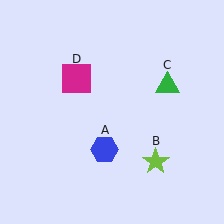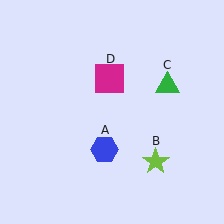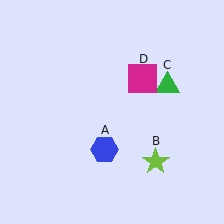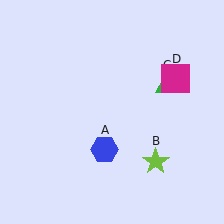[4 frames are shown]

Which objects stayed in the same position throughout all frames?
Blue hexagon (object A) and lime star (object B) and green triangle (object C) remained stationary.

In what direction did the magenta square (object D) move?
The magenta square (object D) moved right.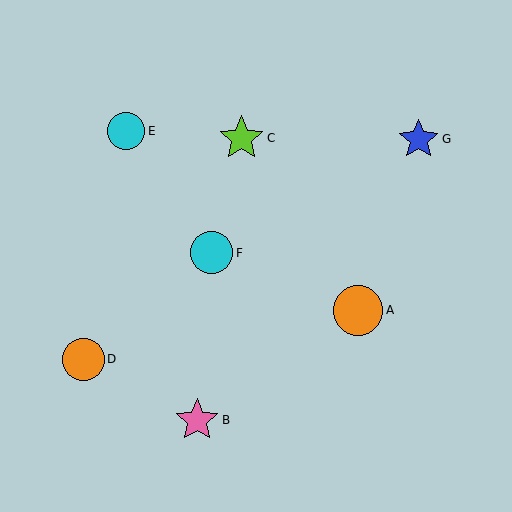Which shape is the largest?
The orange circle (labeled A) is the largest.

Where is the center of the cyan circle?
The center of the cyan circle is at (212, 253).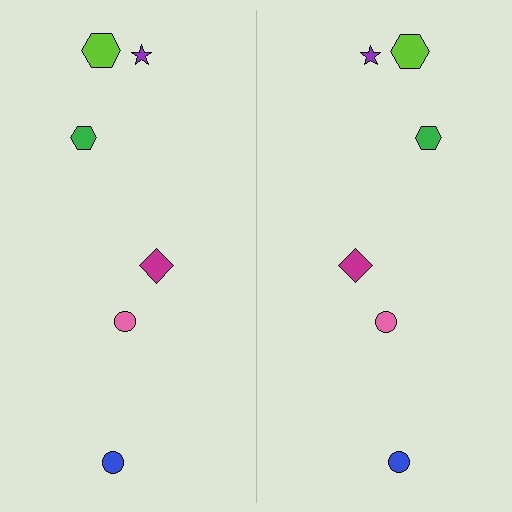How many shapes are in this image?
There are 12 shapes in this image.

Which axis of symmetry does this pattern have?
The pattern has a vertical axis of symmetry running through the center of the image.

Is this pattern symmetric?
Yes, this pattern has bilateral (reflection) symmetry.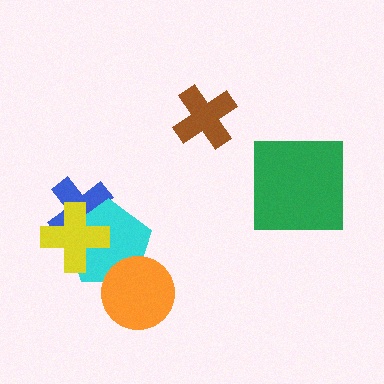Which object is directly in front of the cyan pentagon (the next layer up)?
The yellow cross is directly in front of the cyan pentagon.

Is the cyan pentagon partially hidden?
Yes, it is partially covered by another shape.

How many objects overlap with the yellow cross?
2 objects overlap with the yellow cross.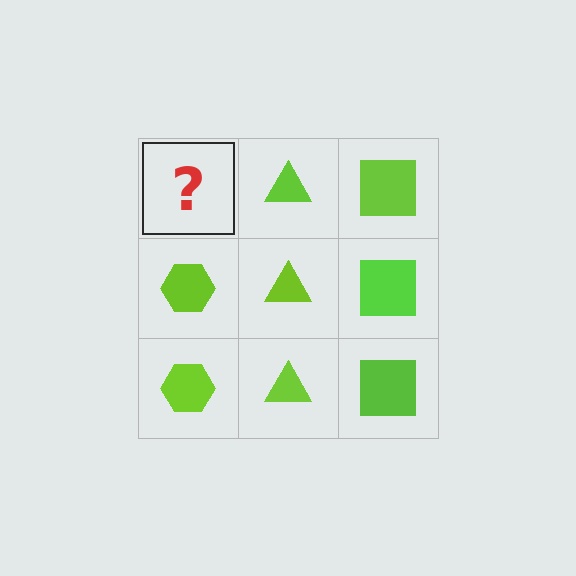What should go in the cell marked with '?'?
The missing cell should contain a lime hexagon.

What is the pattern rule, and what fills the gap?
The rule is that each column has a consistent shape. The gap should be filled with a lime hexagon.